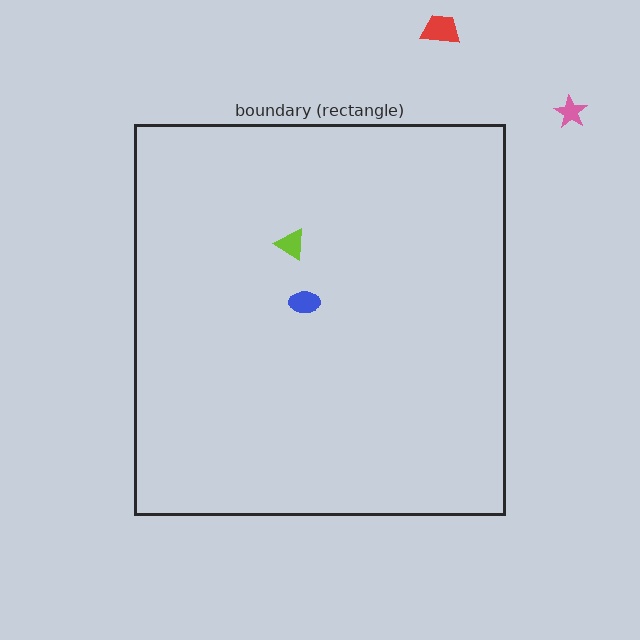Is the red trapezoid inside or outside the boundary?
Outside.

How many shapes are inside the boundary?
2 inside, 2 outside.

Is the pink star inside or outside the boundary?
Outside.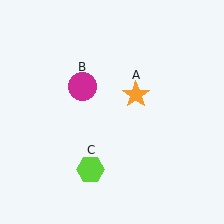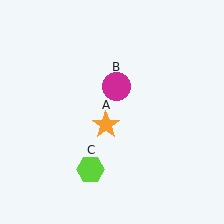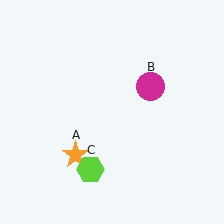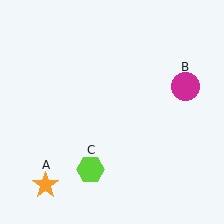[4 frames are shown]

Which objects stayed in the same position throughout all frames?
Lime hexagon (object C) remained stationary.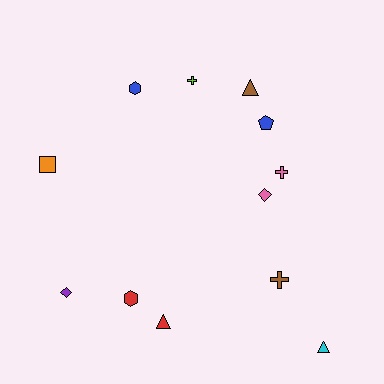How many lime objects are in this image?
There is 1 lime object.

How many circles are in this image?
There are no circles.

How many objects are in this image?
There are 12 objects.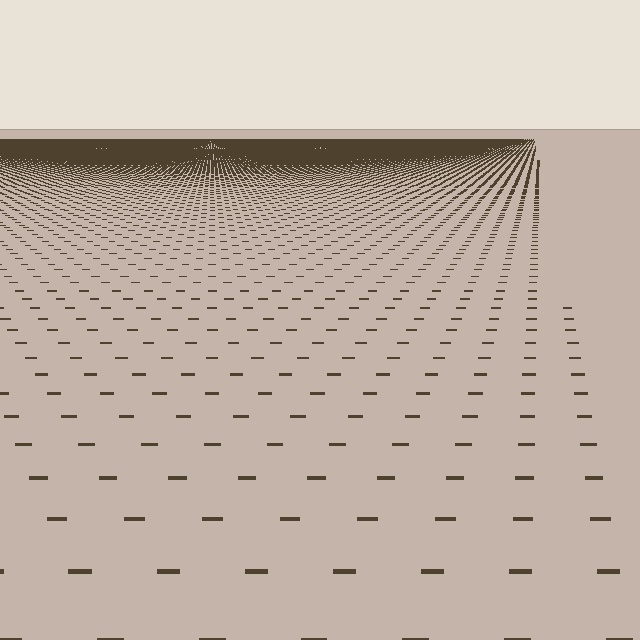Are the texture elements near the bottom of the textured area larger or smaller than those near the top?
Larger. Near the bottom, elements are closer to the viewer and appear at a bigger on-screen size.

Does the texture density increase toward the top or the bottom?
Density increases toward the top.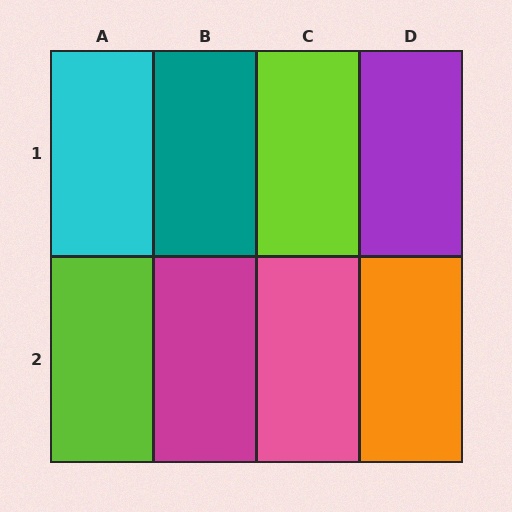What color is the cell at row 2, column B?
Magenta.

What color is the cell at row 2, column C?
Pink.